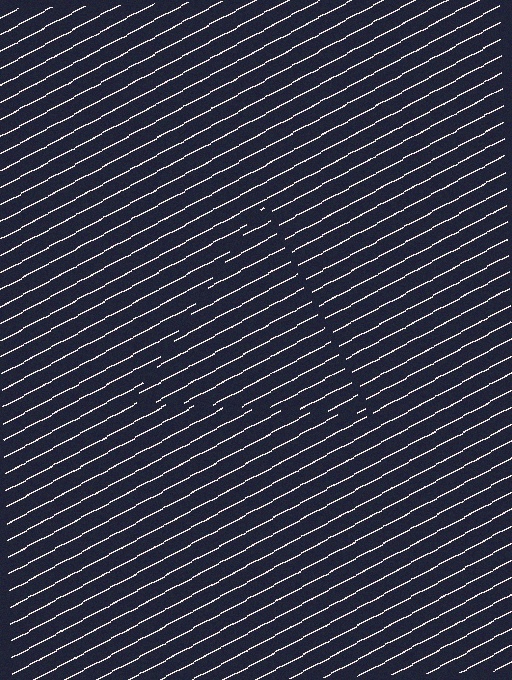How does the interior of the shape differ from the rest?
The interior of the shape contains the same grating, shifted by half a period — the contour is defined by the phase discontinuity where line-ends from the inner and outer gratings abut.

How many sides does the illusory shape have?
3 sides — the line-ends trace a triangle.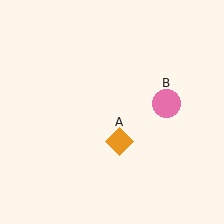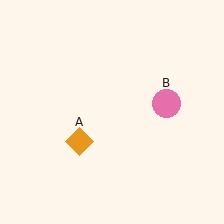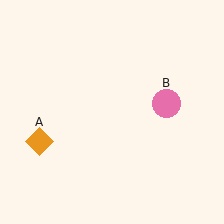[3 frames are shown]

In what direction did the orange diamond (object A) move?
The orange diamond (object A) moved left.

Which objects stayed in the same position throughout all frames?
Pink circle (object B) remained stationary.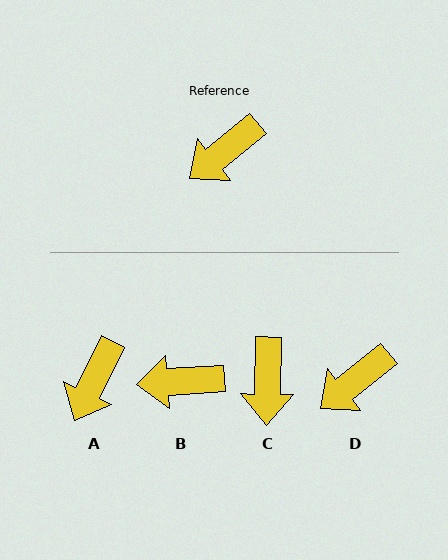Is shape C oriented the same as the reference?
No, it is off by about 50 degrees.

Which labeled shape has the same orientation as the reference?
D.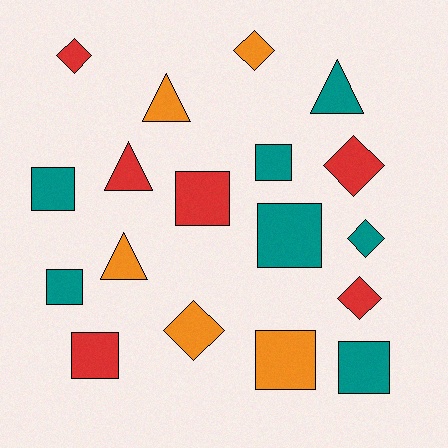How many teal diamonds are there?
There is 1 teal diamond.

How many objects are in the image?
There are 18 objects.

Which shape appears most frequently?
Square, with 8 objects.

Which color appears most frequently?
Teal, with 7 objects.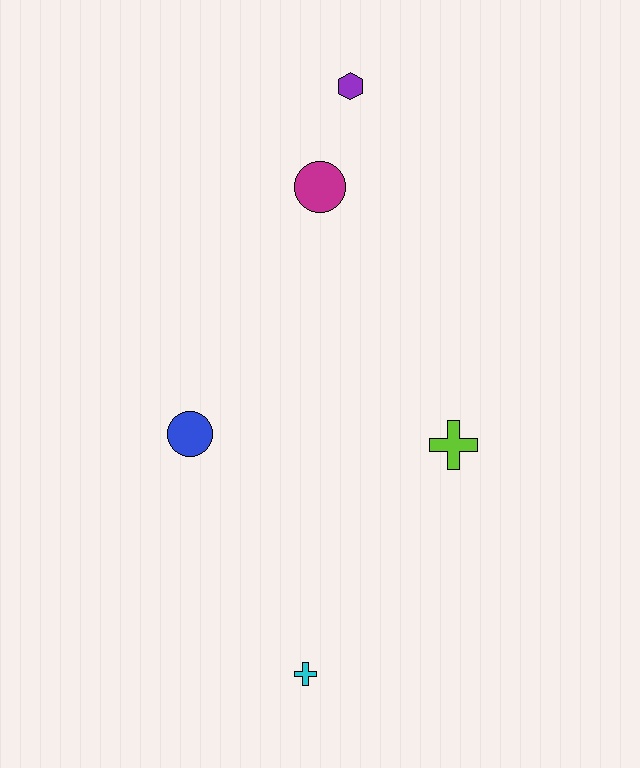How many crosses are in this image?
There are 2 crosses.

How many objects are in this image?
There are 5 objects.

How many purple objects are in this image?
There is 1 purple object.